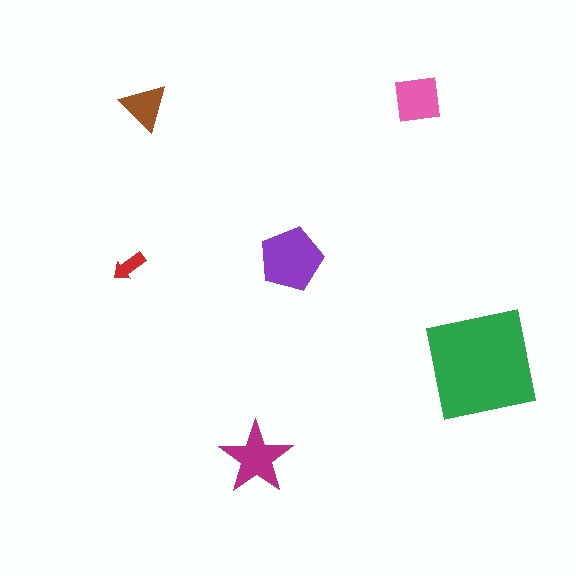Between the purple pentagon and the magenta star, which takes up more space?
The purple pentagon.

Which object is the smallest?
The red arrow.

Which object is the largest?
The green square.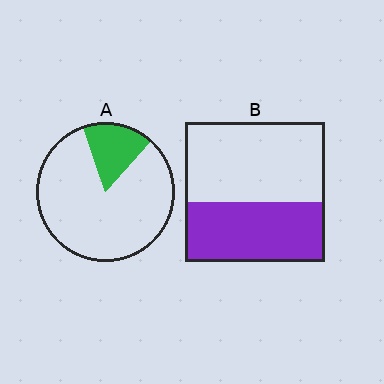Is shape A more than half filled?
No.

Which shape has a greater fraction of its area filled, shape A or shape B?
Shape B.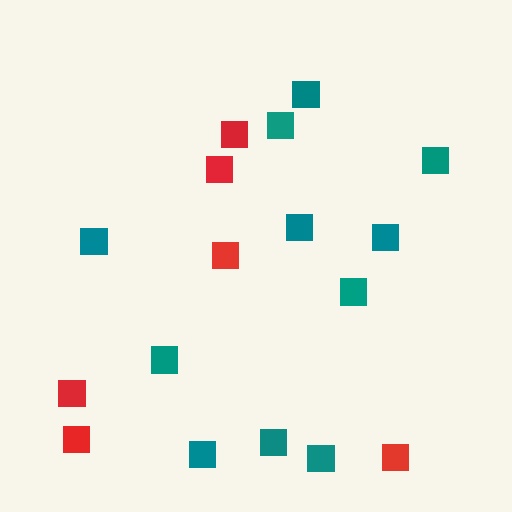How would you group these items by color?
There are 2 groups: one group of red squares (6) and one group of teal squares (11).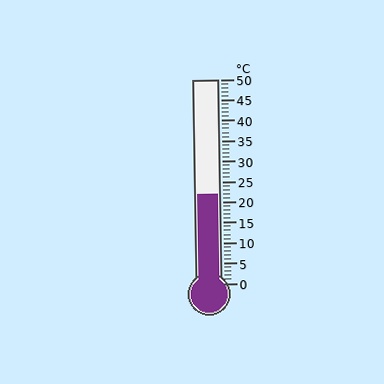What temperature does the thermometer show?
The thermometer shows approximately 22°C.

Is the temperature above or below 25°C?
The temperature is below 25°C.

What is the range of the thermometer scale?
The thermometer scale ranges from 0°C to 50°C.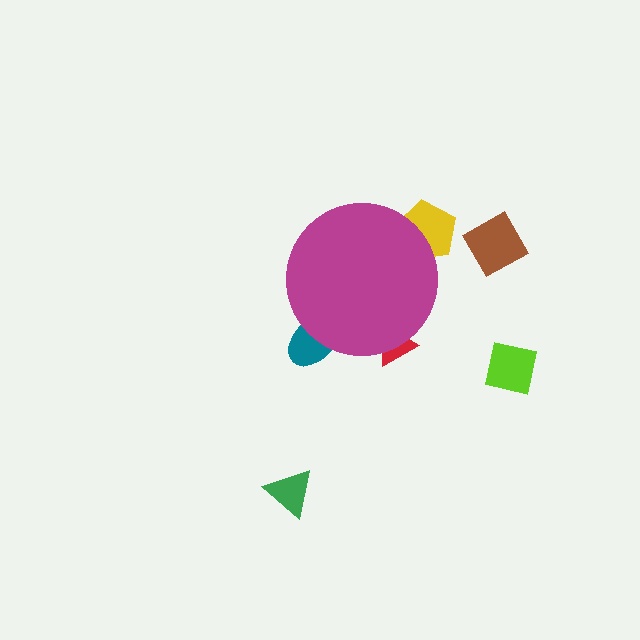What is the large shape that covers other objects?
A magenta circle.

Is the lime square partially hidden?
No, the lime square is fully visible.